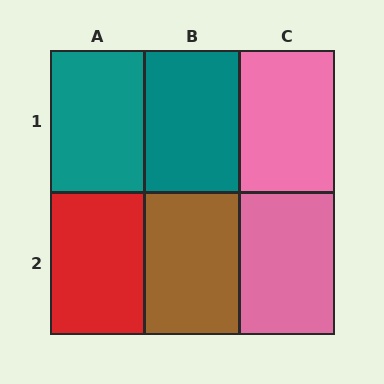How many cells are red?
1 cell is red.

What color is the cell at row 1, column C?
Pink.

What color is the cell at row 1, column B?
Teal.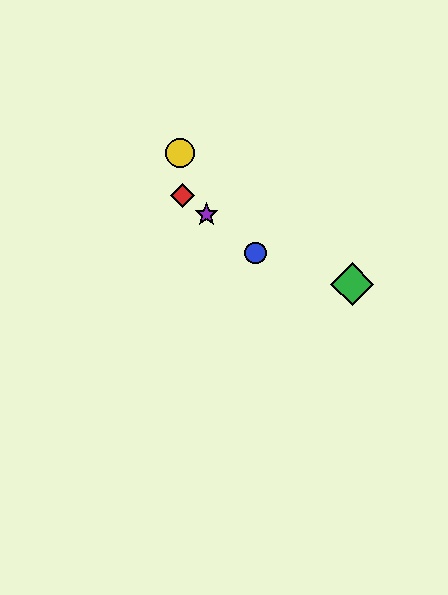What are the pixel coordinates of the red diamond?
The red diamond is at (182, 196).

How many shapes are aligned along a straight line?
3 shapes (the red diamond, the blue circle, the purple star) are aligned along a straight line.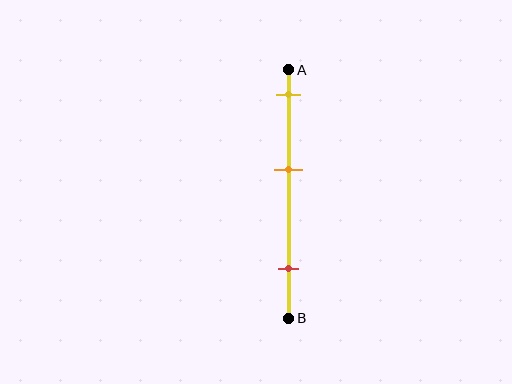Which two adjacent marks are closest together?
The yellow and orange marks are the closest adjacent pair.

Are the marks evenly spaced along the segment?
Yes, the marks are approximately evenly spaced.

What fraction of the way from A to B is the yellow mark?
The yellow mark is approximately 10% (0.1) of the way from A to B.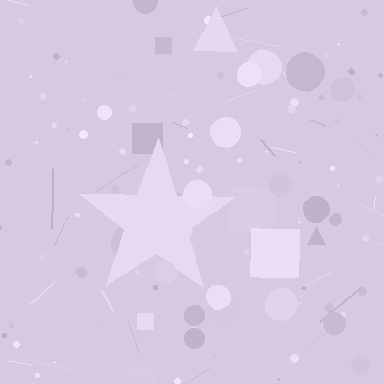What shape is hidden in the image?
A star is hidden in the image.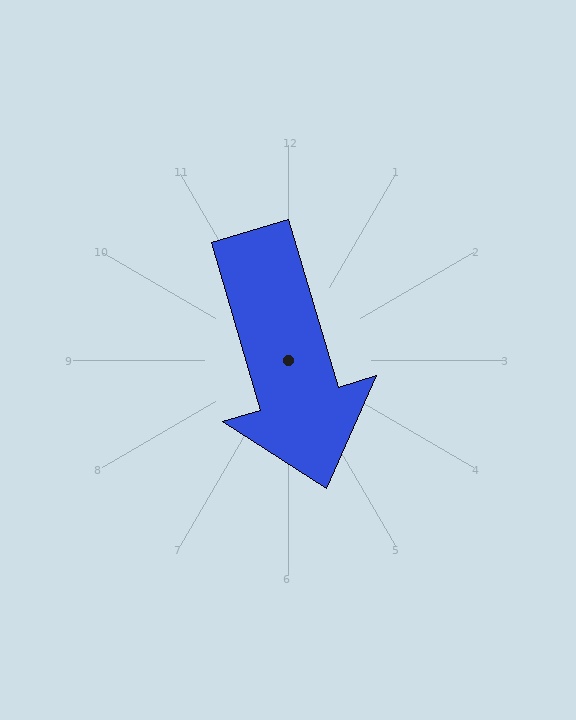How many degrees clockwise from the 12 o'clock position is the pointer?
Approximately 164 degrees.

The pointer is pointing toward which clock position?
Roughly 5 o'clock.